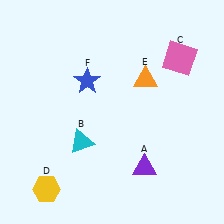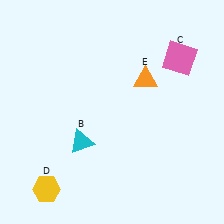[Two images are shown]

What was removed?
The purple triangle (A), the blue star (F) were removed in Image 2.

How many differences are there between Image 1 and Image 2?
There are 2 differences between the two images.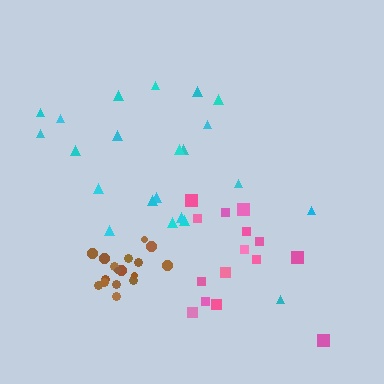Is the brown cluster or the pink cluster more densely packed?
Brown.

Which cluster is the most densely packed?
Brown.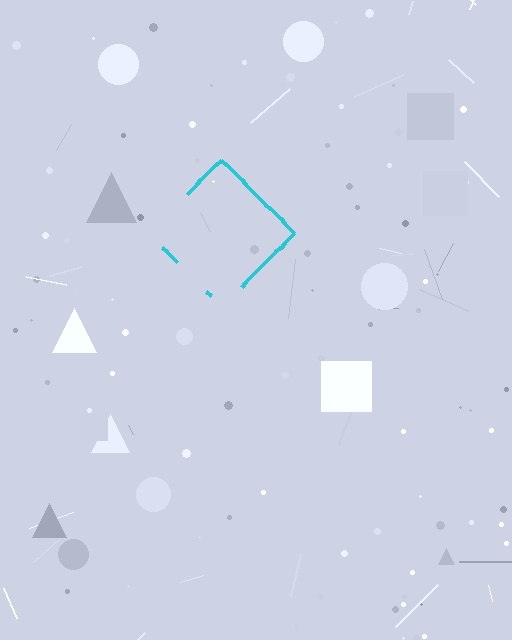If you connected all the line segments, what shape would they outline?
They would outline a diamond.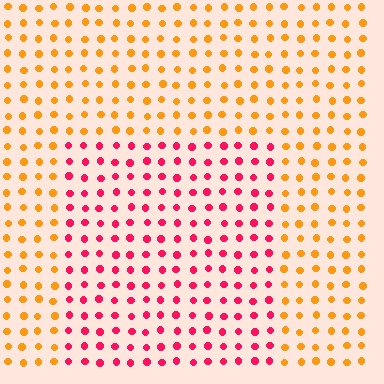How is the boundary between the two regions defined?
The boundary is defined purely by a slight shift in hue (about 55 degrees). Spacing, size, and orientation are identical on both sides.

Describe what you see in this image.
The image is filled with small orange elements in a uniform arrangement. A rectangle-shaped region is visible where the elements are tinted to a slightly different hue, forming a subtle color boundary.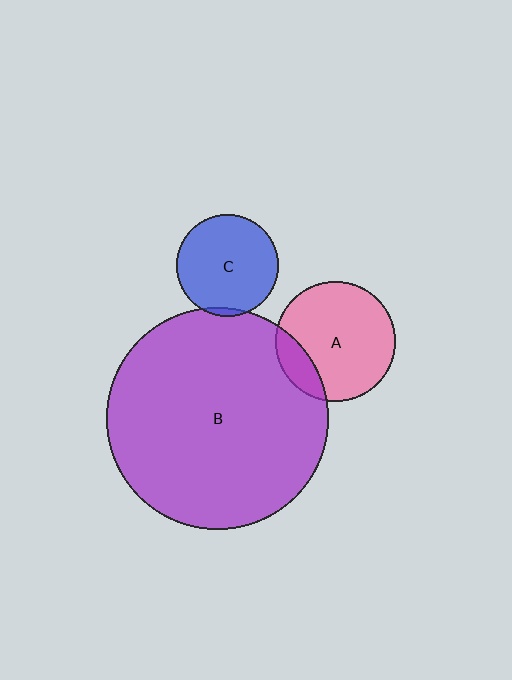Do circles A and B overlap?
Yes.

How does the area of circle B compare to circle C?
Approximately 4.7 times.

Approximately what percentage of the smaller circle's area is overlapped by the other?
Approximately 15%.